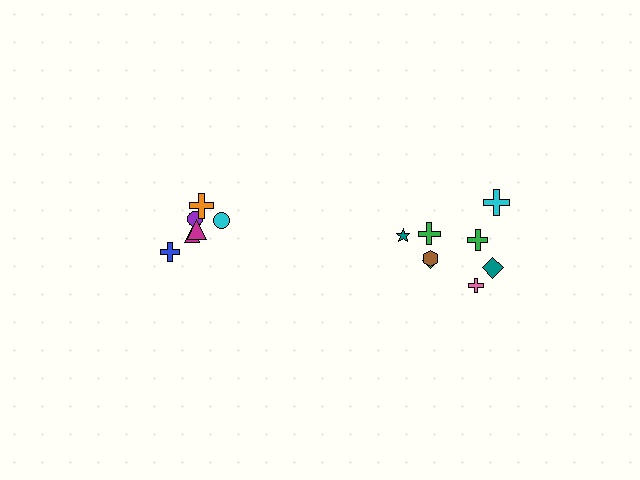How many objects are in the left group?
There are 6 objects.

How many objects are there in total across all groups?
There are 14 objects.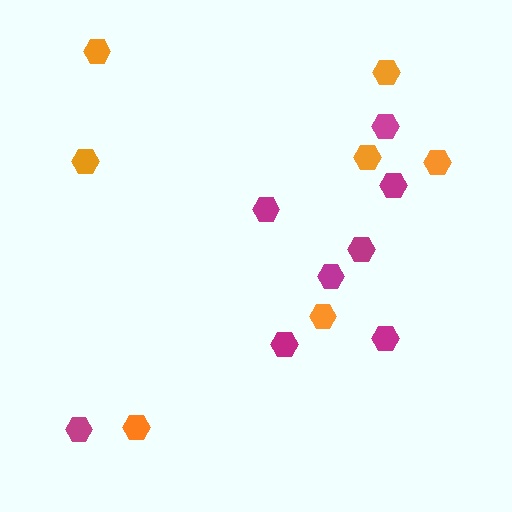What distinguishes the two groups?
There are 2 groups: one group of magenta hexagons (8) and one group of orange hexagons (7).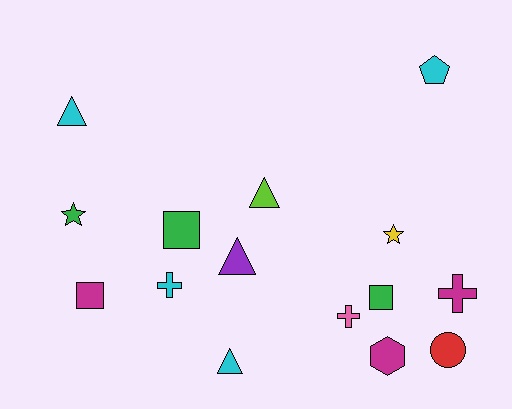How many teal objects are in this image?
There are no teal objects.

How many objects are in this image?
There are 15 objects.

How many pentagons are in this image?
There is 1 pentagon.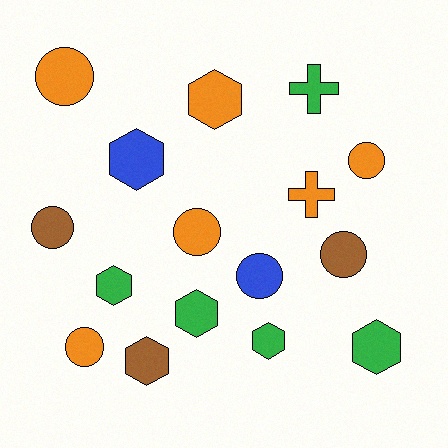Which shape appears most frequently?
Hexagon, with 7 objects.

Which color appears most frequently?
Orange, with 6 objects.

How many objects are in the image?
There are 16 objects.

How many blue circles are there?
There is 1 blue circle.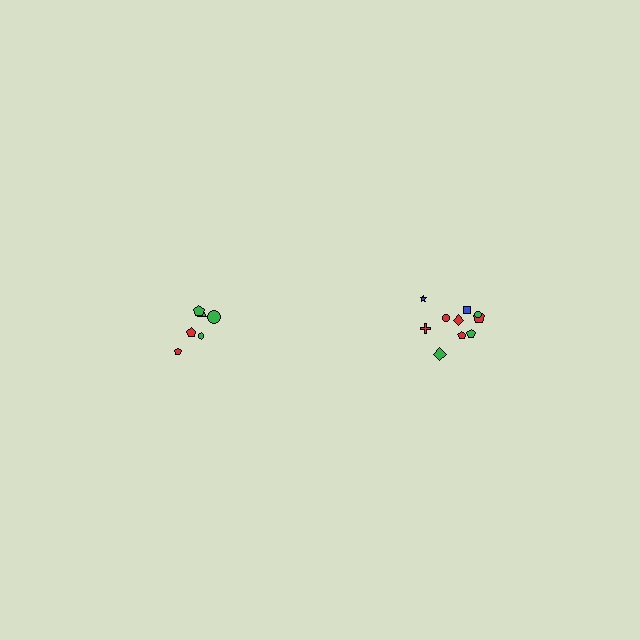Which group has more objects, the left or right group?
The right group.